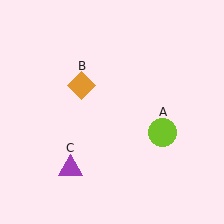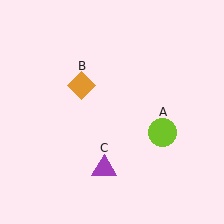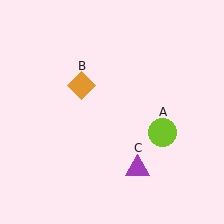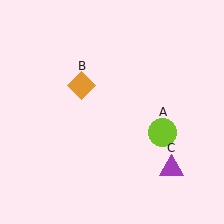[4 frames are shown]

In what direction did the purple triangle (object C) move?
The purple triangle (object C) moved right.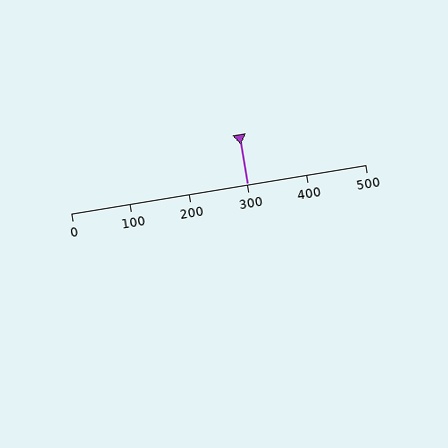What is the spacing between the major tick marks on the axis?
The major ticks are spaced 100 apart.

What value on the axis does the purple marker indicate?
The marker indicates approximately 300.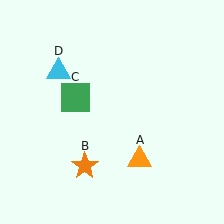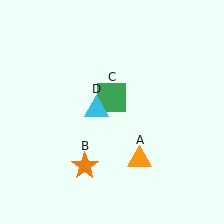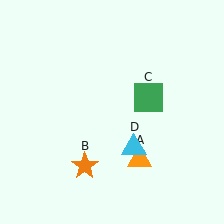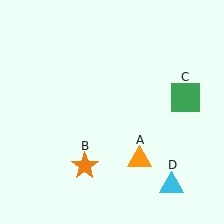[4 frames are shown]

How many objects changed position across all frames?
2 objects changed position: green square (object C), cyan triangle (object D).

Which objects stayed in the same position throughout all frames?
Orange triangle (object A) and orange star (object B) remained stationary.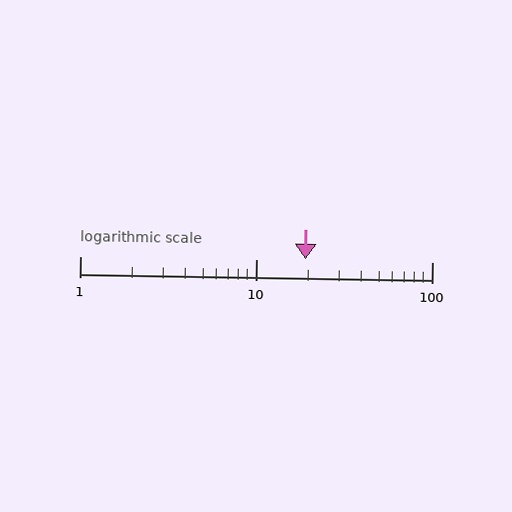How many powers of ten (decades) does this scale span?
The scale spans 2 decades, from 1 to 100.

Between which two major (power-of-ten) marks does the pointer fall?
The pointer is between 10 and 100.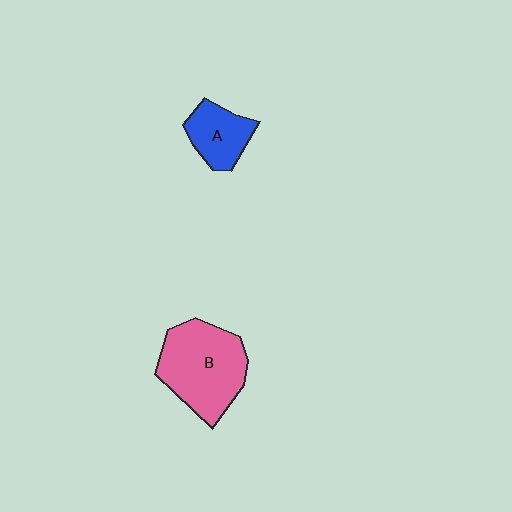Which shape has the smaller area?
Shape A (blue).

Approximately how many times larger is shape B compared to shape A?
Approximately 2.0 times.